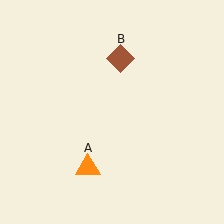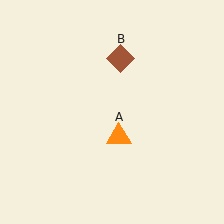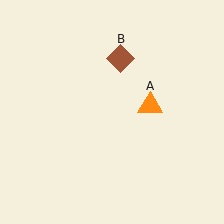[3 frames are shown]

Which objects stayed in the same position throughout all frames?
Brown diamond (object B) remained stationary.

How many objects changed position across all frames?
1 object changed position: orange triangle (object A).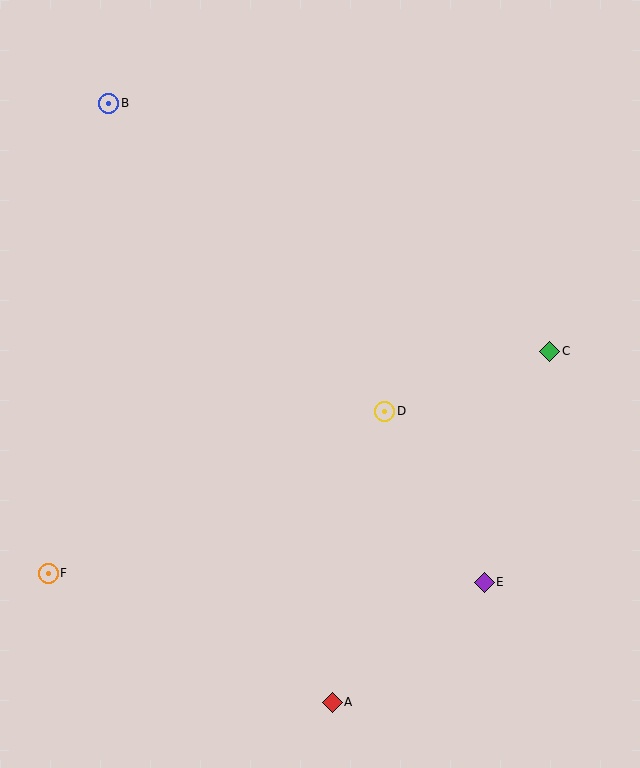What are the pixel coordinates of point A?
Point A is at (332, 702).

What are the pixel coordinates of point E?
Point E is at (484, 582).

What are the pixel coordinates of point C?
Point C is at (550, 351).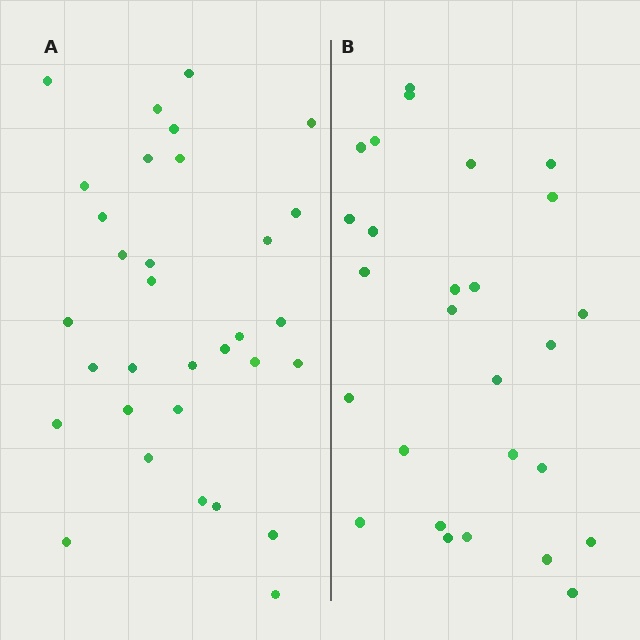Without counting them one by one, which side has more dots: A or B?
Region A (the left region) has more dots.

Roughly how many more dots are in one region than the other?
Region A has about 5 more dots than region B.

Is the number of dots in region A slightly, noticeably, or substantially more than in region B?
Region A has only slightly more — the two regions are fairly close. The ratio is roughly 1.2 to 1.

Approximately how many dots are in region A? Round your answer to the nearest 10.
About 30 dots. (The exact count is 32, which rounds to 30.)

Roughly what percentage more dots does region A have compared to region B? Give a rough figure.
About 20% more.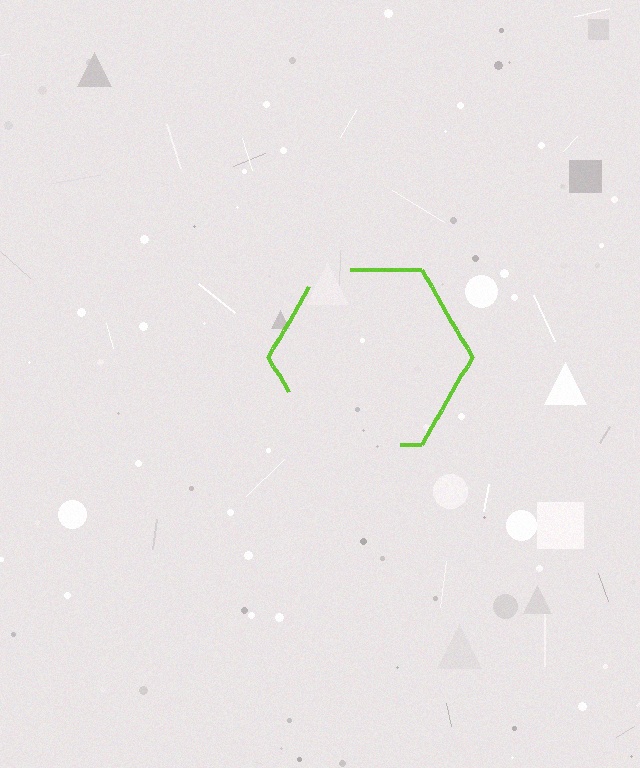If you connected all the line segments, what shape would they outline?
They would outline a hexagon.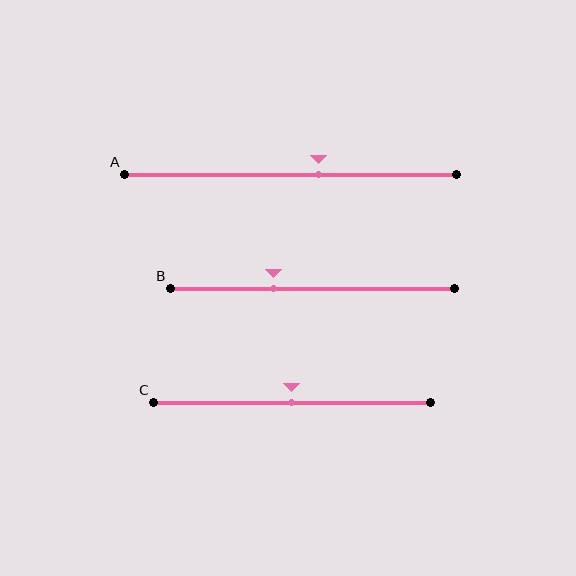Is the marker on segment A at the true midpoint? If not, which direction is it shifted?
No, the marker on segment A is shifted to the right by about 8% of the segment length.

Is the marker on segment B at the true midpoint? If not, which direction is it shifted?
No, the marker on segment B is shifted to the left by about 14% of the segment length.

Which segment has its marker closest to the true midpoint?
Segment C has its marker closest to the true midpoint.